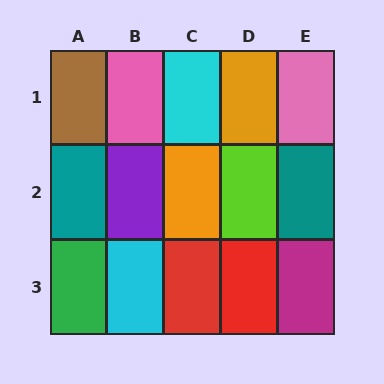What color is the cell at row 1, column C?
Cyan.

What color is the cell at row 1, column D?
Orange.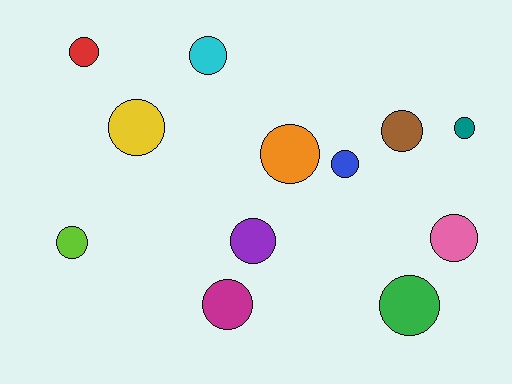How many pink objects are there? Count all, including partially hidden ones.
There is 1 pink object.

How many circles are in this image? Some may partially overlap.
There are 12 circles.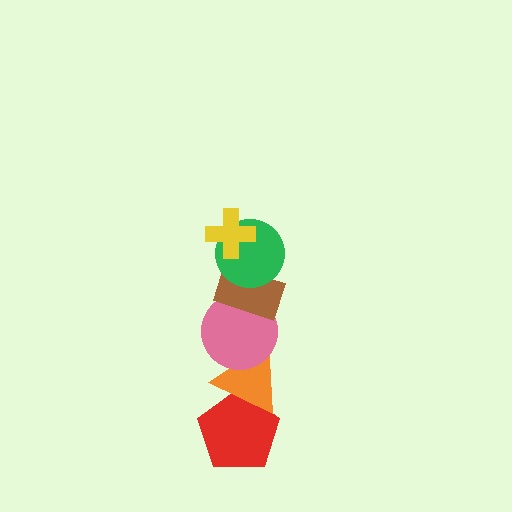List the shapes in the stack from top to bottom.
From top to bottom: the yellow cross, the green circle, the brown rectangle, the pink circle, the orange triangle, the red pentagon.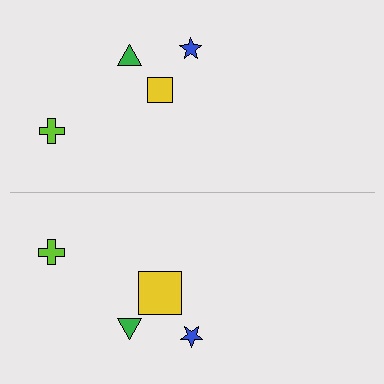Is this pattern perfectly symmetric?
No, the pattern is not perfectly symmetric. The yellow square on the bottom side has a different size than its mirror counterpart.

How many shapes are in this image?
There are 8 shapes in this image.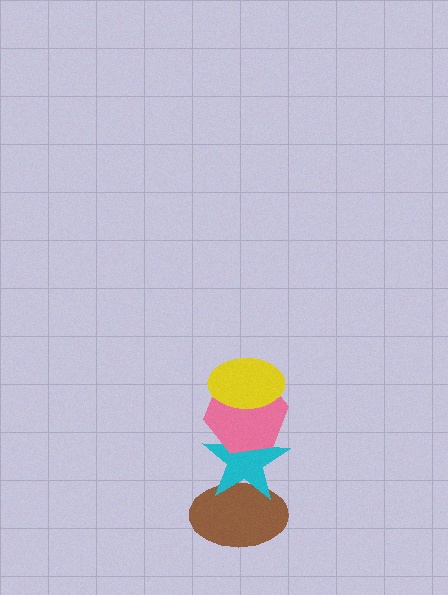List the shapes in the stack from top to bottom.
From top to bottom: the yellow ellipse, the pink hexagon, the cyan star, the brown ellipse.